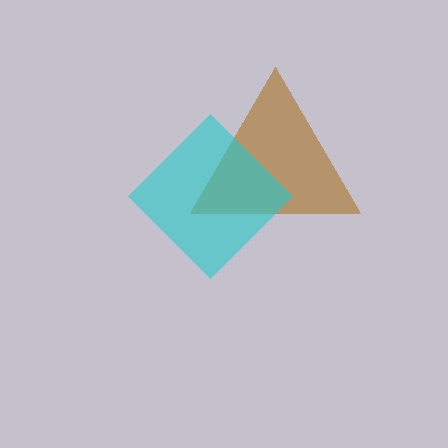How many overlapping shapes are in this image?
There are 2 overlapping shapes in the image.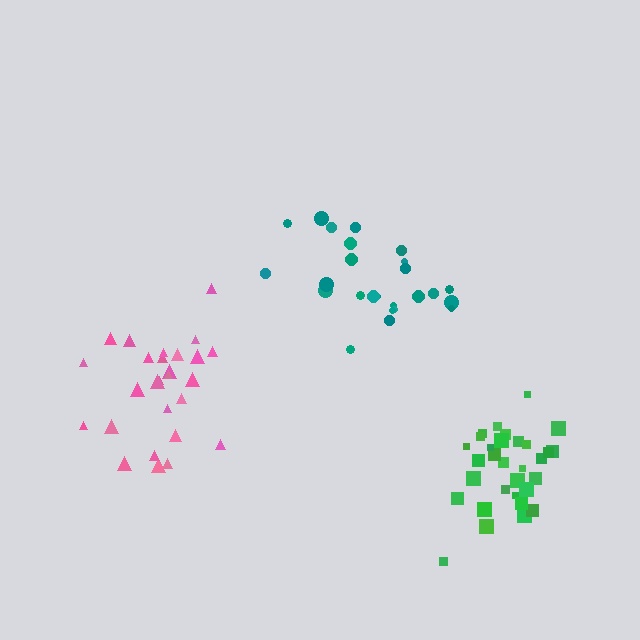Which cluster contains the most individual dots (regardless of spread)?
Green (33).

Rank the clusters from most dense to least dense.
green, pink, teal.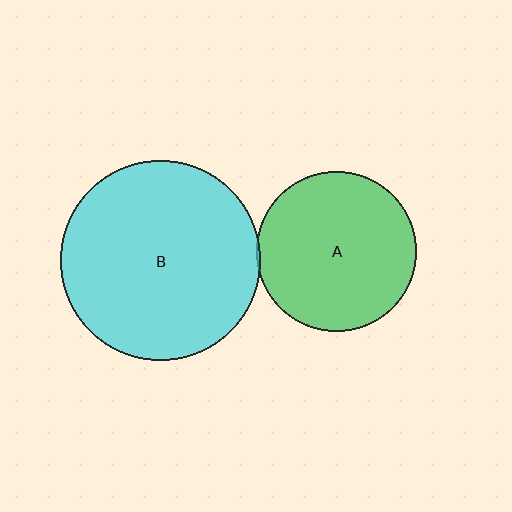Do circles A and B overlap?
Yes.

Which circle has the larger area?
Circle B (cyan).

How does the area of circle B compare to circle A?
Approximately 1.6 times.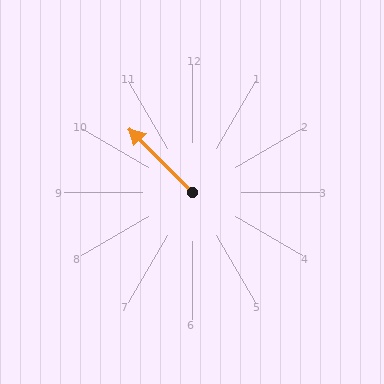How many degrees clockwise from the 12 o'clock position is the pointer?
Approximately 315 degrees.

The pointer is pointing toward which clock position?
Roughly 11 o'clock.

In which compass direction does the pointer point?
Northwest.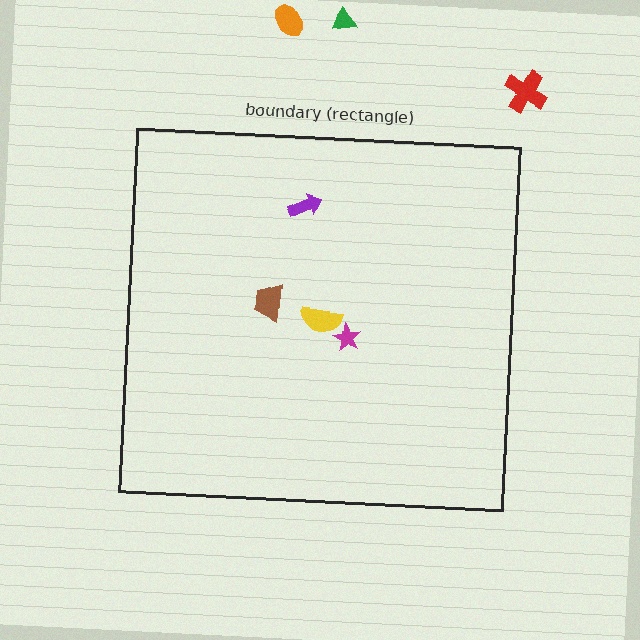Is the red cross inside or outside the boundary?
Outside.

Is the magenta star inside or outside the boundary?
Inside.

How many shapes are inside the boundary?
4 inside, 3 outside.